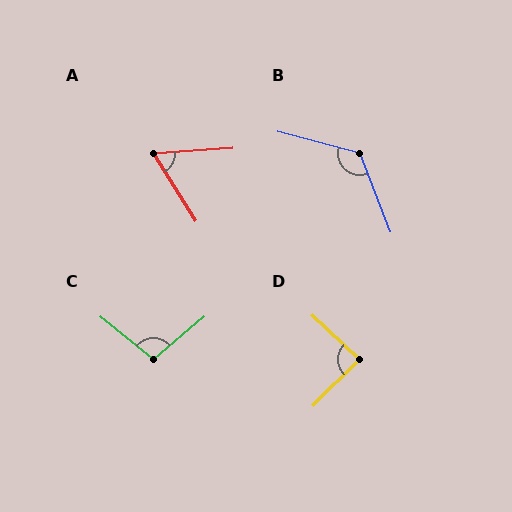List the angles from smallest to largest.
A (61°), D (88°), C (101°), B (126°).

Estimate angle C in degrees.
Approximately 101 degrees.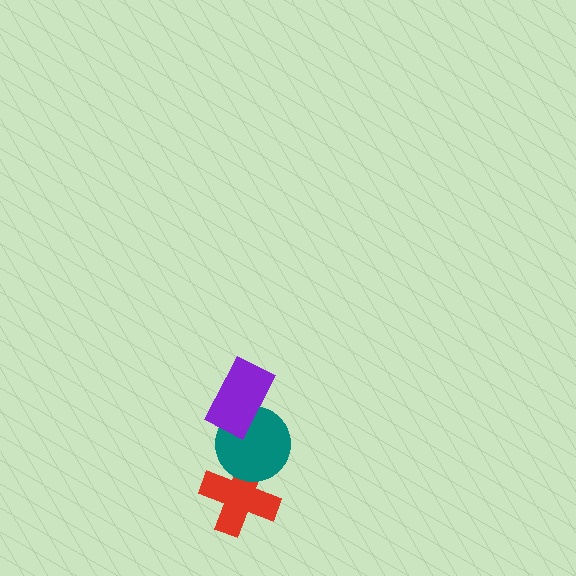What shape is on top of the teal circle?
The purple rectangle is on top of the teal circle.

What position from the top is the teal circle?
The teal circle is 2nd from the top.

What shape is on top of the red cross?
The teal circle is on top of the red cross.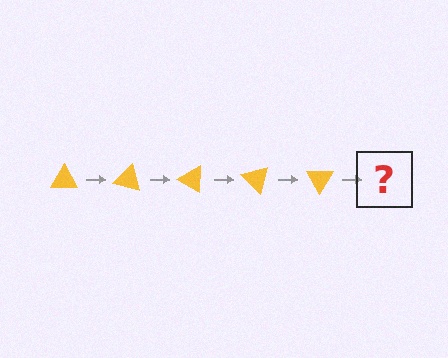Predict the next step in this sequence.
The next step is a yellow triangle rotated 75 degrees.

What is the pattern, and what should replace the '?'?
The pattern is that the triangle rotates 15 degrees each step. The '?' should be a yellow triangle rotated 75 degrees.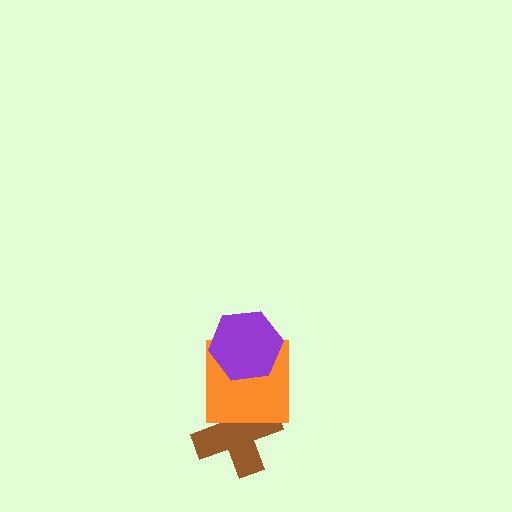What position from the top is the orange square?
The orange square is 2nd from the top.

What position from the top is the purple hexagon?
The purple hexagon is 1st from the top.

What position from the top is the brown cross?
The brown cross is 3rd from the top.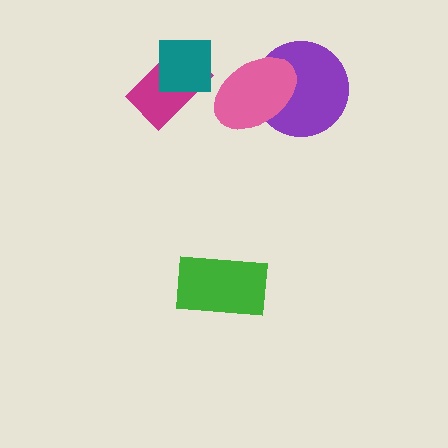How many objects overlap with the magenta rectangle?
1 object overlaps with the magenta rectangle.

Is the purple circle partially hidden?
Yes, it is partially covered by another shape.